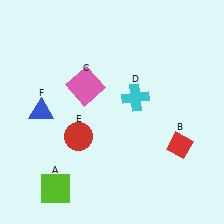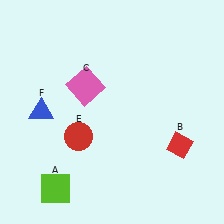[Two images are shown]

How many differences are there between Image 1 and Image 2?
There is 1 difference between the two images.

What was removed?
The cyan cross (D) was removed in Image 2.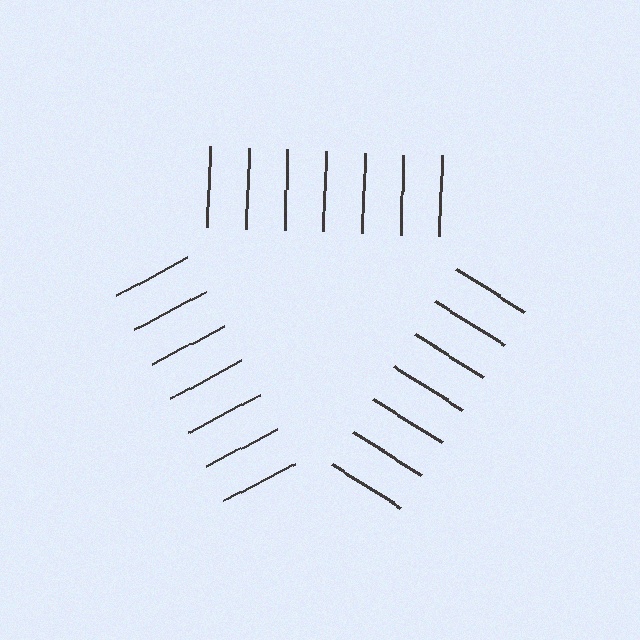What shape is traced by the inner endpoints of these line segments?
An illusory triangle — the line segments terminate on its edges but no continuous stroke is drawn.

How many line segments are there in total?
21 — 7 along each of the 3 edges.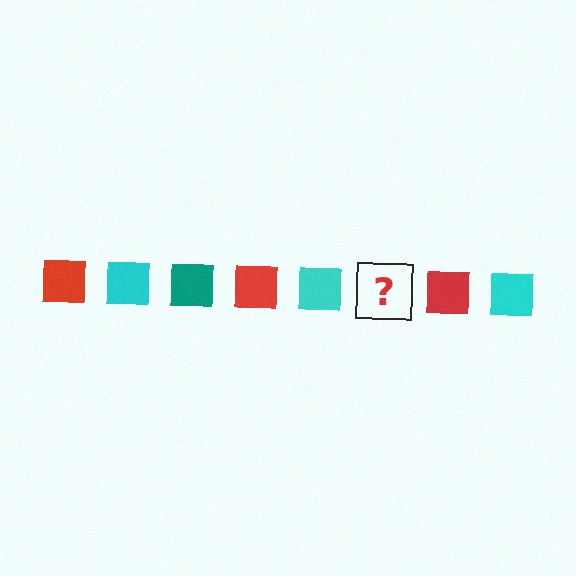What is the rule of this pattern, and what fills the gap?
The rule is that the pattern cycles through red, cyan, teal squares. The gap should be filled with a teal square.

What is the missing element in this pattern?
The missing element is a teal square.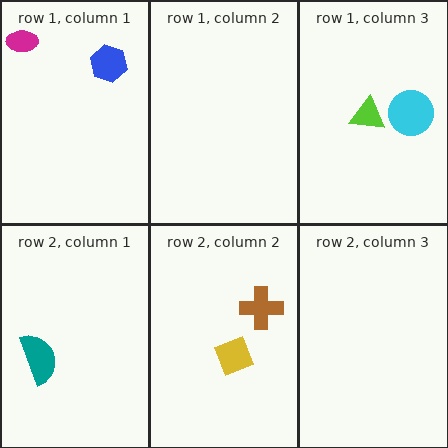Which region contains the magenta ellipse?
The row 1, column 1 region.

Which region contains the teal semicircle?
The row 2, column 1 region.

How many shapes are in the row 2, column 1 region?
1.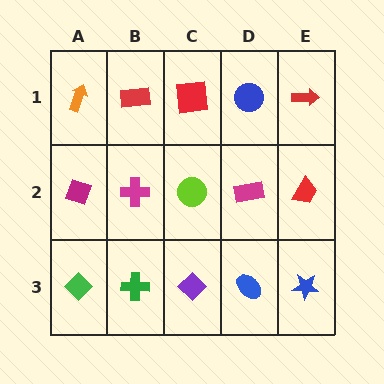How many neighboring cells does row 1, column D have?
3.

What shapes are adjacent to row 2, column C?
A red square (row 1, column C), a purple diamond (row 3, column C), a magenta cross (row 2, column B), a magenta rectangle (row 2, column D).